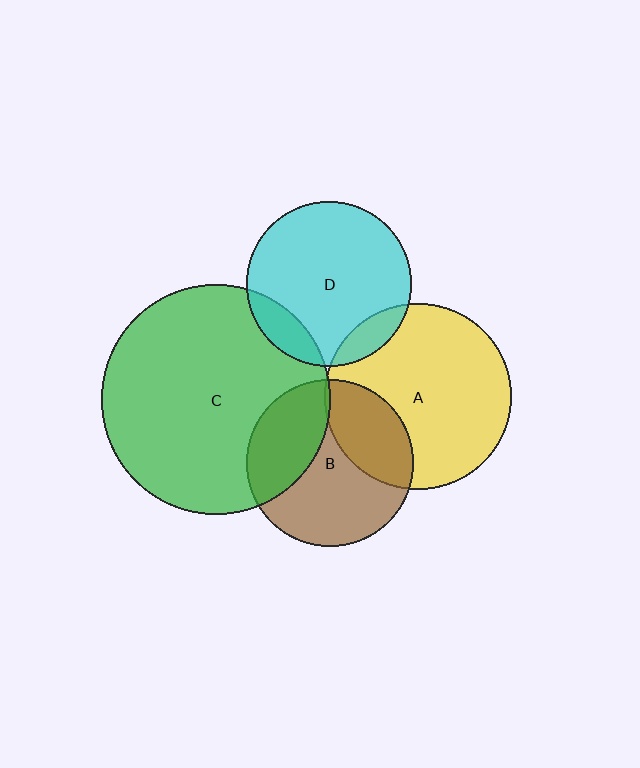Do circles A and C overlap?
Yes.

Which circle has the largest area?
Circle C (green).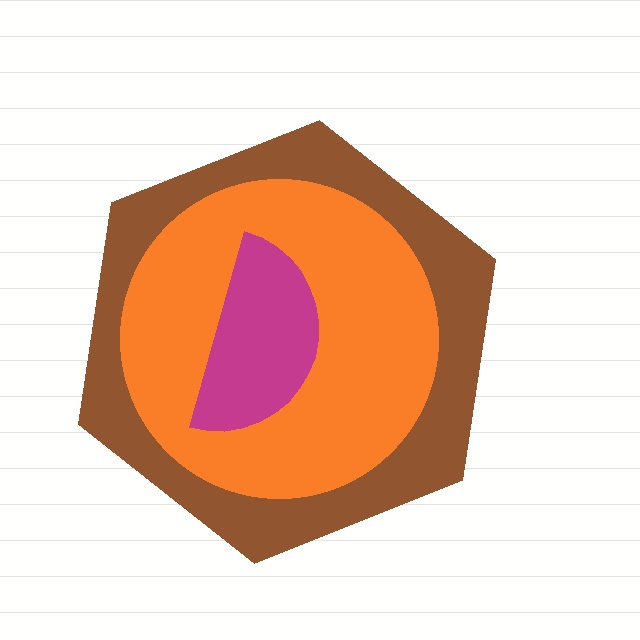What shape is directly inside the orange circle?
The magenta semicircle.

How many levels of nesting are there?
3.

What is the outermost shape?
The brown hexagon.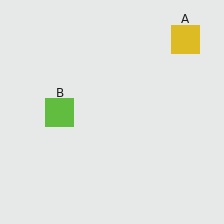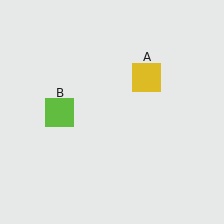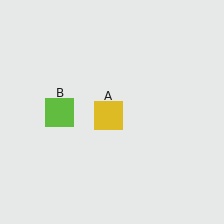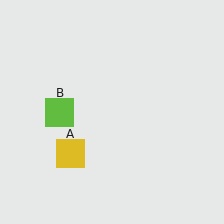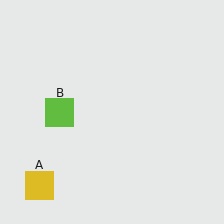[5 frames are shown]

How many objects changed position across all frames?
1 object changed position: yellow square (object A).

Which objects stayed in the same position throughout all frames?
Lime square (object B) remained stationary.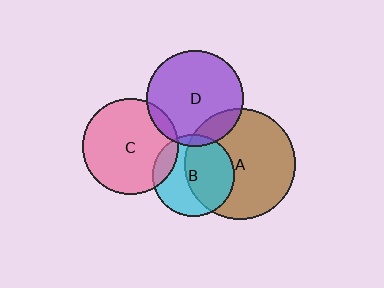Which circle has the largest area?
Circle A (brown).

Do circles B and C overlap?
Yes.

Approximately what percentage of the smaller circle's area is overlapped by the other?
Approximately 15%.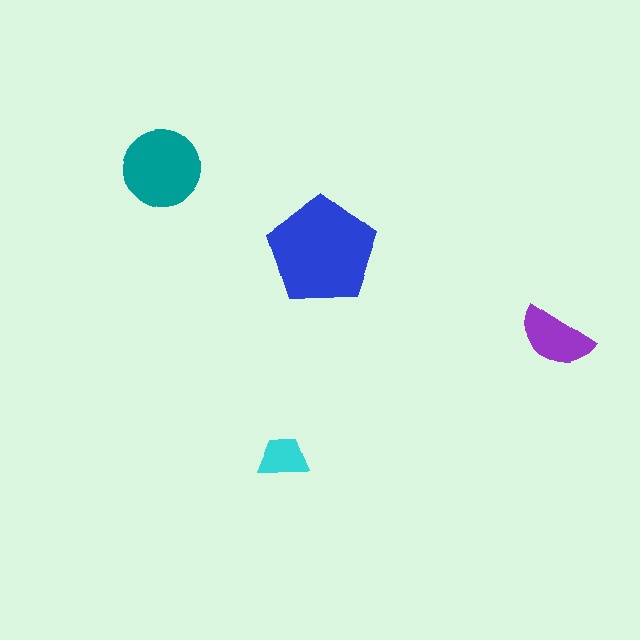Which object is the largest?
The blue pentagon.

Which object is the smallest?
The cyan trapezoid.